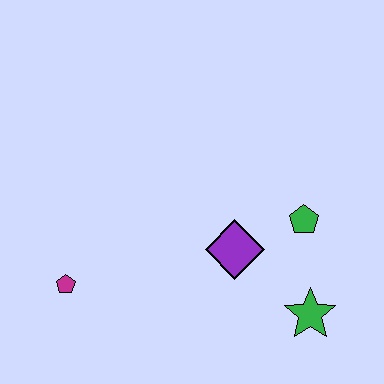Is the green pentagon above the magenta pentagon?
Yes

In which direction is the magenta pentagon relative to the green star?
The magenta pentagon is to the left of the green star.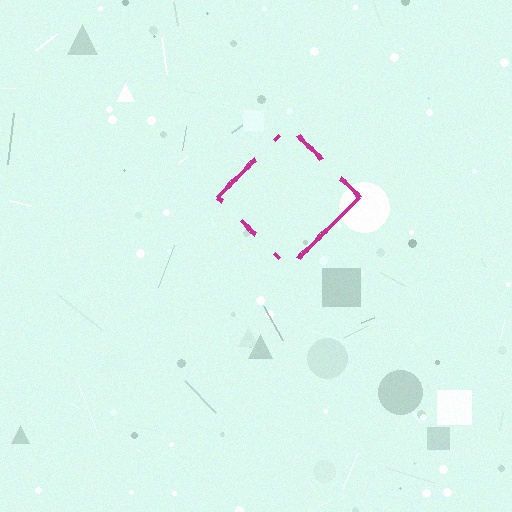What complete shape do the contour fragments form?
The contour fragments form a diamond.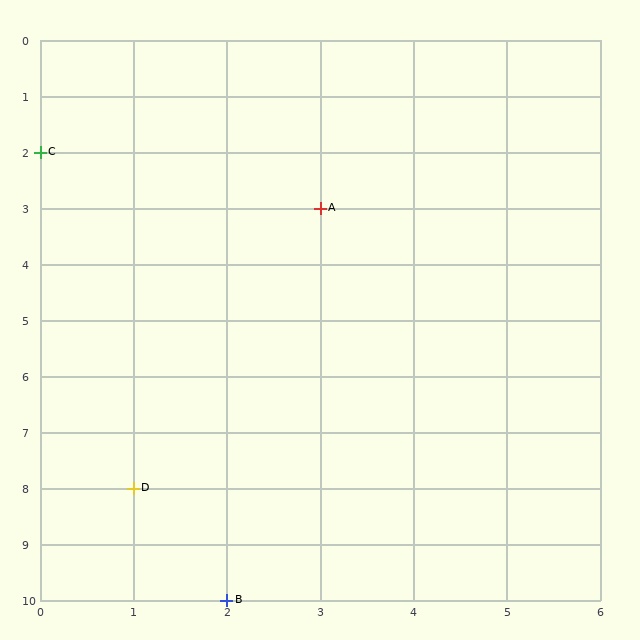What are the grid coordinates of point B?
Point B is at grid coordinates (2, 10).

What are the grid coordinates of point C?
Point C is at grid coordinates (0, 2).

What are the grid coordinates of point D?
Point D is at grid coordinates (1, 8).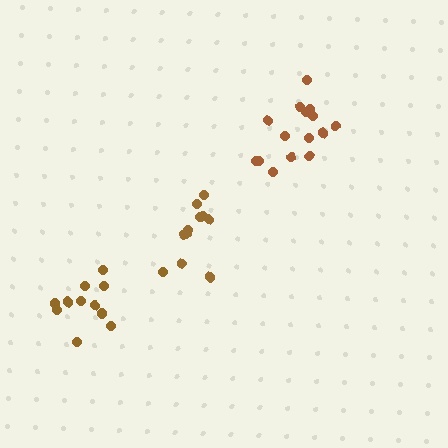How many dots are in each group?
Group 1: 15 dots, Group 2: 12 dots, Group 3: 11 dots (38 total).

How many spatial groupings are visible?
There are 3 spatial groupings.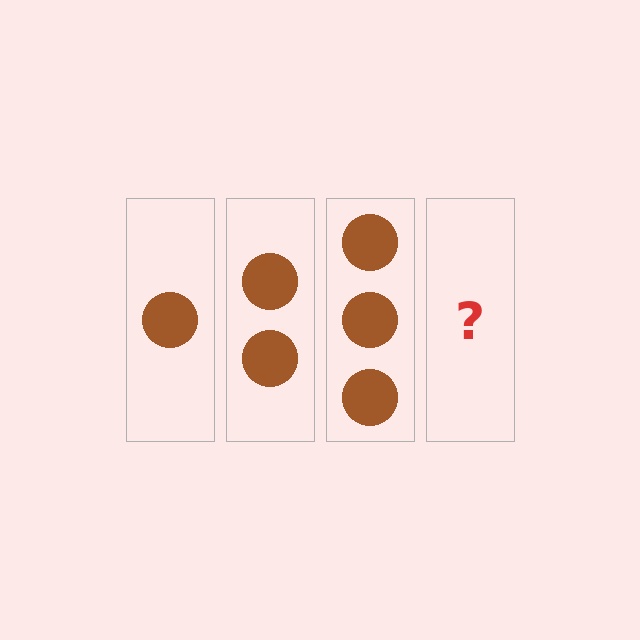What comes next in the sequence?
The next element should be 4 circles.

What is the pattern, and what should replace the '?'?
The pattern is that each step adds one more circle. The '?' should be 4 circles.